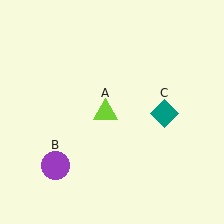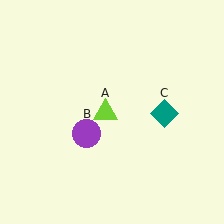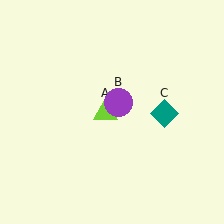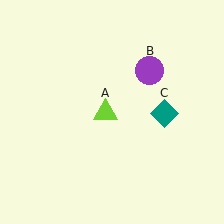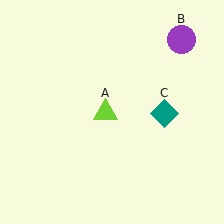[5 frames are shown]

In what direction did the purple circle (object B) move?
The purple circle (object B) moved up and to the right.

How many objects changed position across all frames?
1 object changed position: purple circle (object B).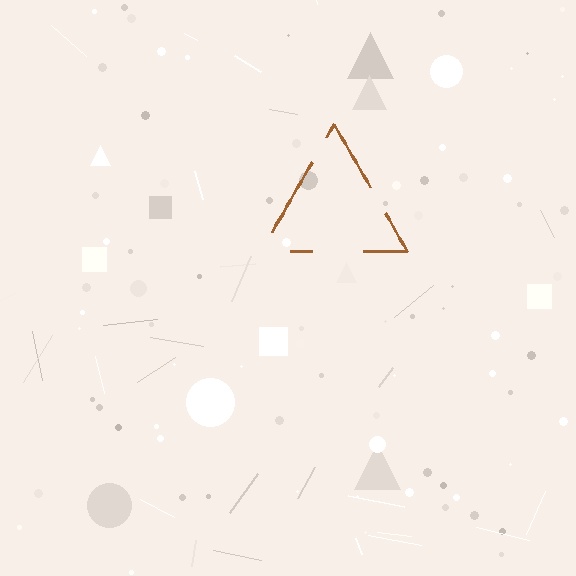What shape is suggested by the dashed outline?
The dashed outline suggests a triangle.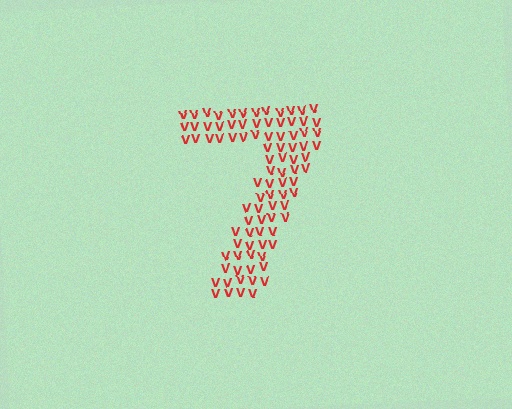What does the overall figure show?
The overall figure shows the digit 7.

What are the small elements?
The small elements are letter V's.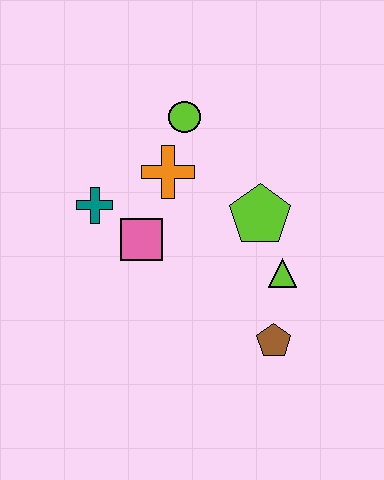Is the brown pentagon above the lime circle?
No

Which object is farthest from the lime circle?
The brown pentagon is farthest from the lime circle.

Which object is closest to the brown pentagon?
The lime triangle is closest to the brown pentagon.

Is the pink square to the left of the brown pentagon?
Yes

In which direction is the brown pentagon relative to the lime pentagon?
The brown pentagon is below the lime pentagon.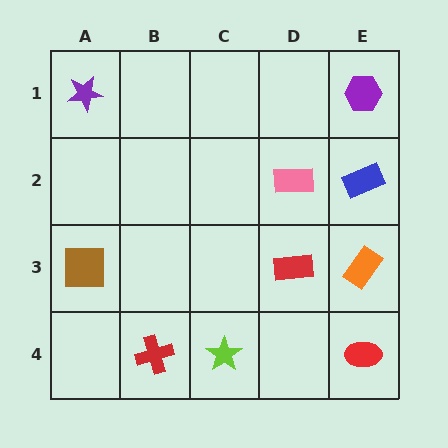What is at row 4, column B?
A red cross.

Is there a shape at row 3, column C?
No, that cell is empty.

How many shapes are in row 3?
3 shapes.